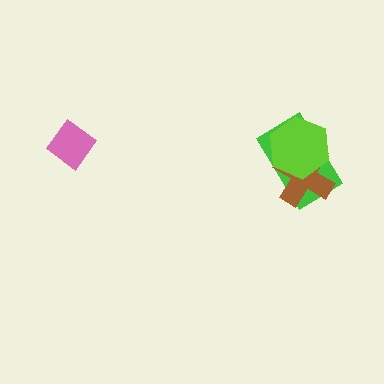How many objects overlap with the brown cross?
2 objects overlap with the brown cross.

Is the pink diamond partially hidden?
No, no other shape covers it.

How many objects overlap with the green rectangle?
2 objects overlap with the green rectangle.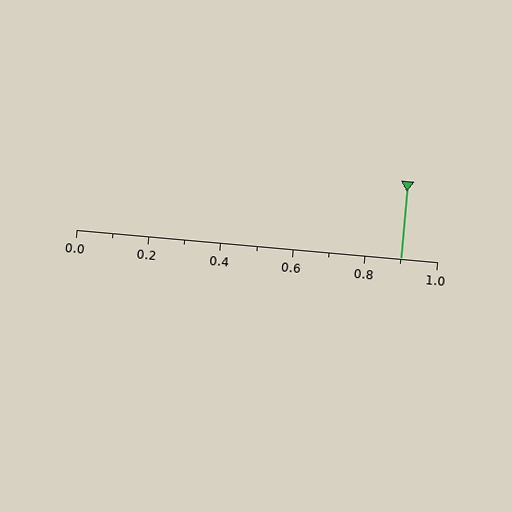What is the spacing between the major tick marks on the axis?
The major ticks are spaced 0.2 apart.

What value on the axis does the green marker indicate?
The marker indicates approximately 0.9.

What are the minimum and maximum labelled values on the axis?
The axis runs from 0.0 to 1.0.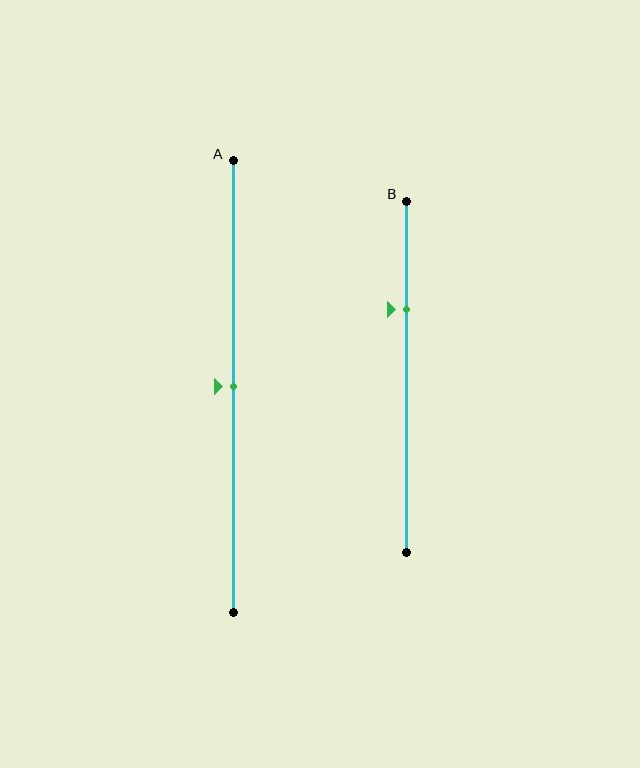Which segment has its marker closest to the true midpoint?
Segment A has its marker closest to the true midpoint.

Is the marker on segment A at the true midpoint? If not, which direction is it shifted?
Yes, the marker on segment A is at the true midpoint.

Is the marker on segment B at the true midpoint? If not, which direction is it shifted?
No, the marker on segment B is shifted upward by about 19% of the segment length.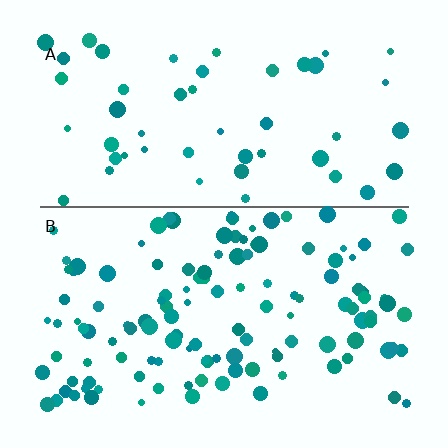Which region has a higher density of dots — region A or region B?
B (the bottom).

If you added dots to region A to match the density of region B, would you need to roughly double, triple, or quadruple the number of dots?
Approximately double.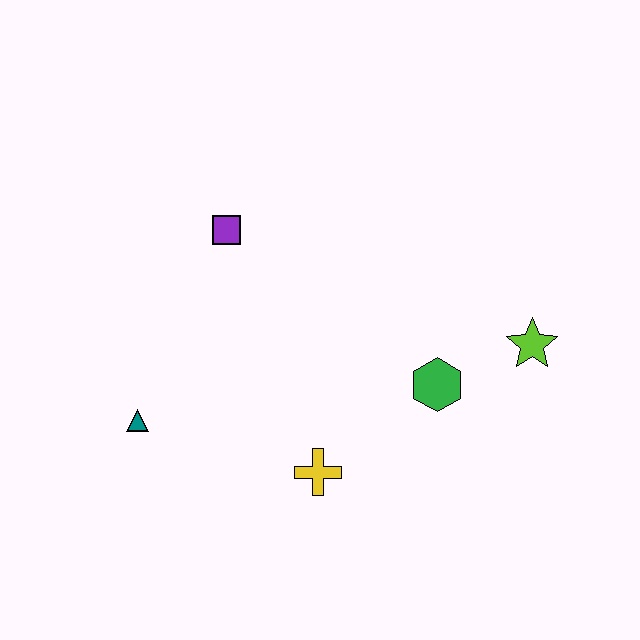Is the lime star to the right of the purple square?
Yes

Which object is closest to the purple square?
The teal triangle is closest to the purple square.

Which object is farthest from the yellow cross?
The purple square is farthest from the yellow cross.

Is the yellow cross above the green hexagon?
No